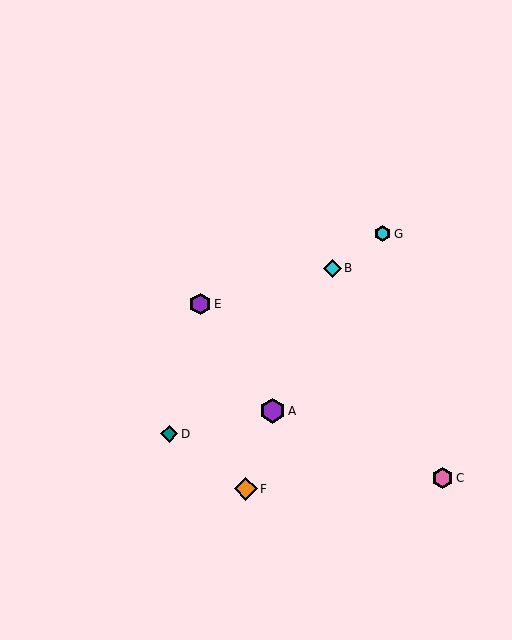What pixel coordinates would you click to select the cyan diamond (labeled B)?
Click at (332, 268) to select the cyan diamond B.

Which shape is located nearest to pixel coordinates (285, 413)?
The purple hexagon (labeled A) at (272, 411) is nearest to that location.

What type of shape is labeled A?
Shape A is a purple hexagon.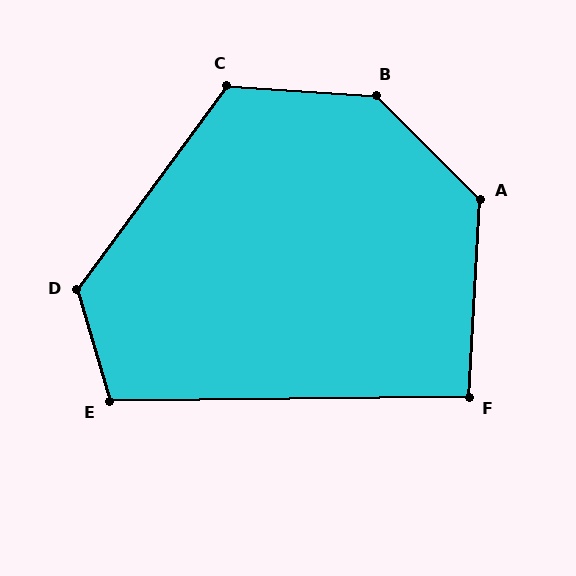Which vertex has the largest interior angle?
B, at approximately 139 degrees.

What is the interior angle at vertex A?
Approximately 132 degrees (obtuse).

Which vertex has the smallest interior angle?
F, at approximately 94 degrees.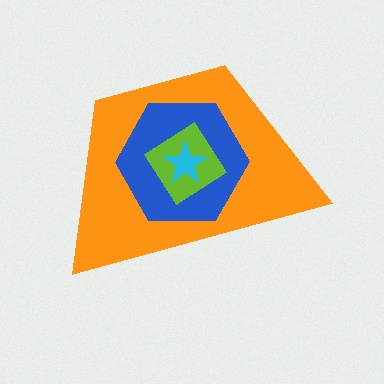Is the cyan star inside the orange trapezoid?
Yes.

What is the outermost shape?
The orange trapezoid.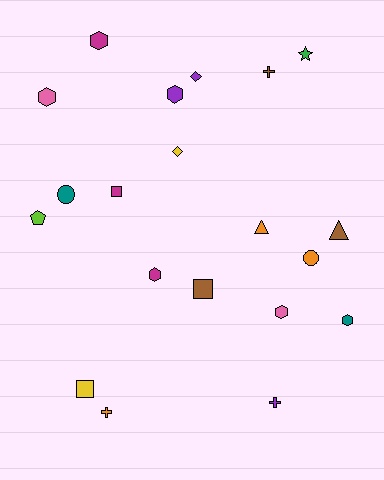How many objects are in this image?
There are 20 objects.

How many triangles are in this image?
There are 2 triangles.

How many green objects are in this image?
There is 1 green object.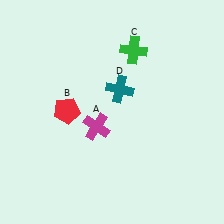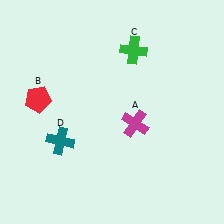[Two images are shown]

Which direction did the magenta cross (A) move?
The magenta cross (A) moved right.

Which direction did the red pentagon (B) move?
The red pentagon (B) moved left.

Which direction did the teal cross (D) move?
The teal cross (D) moved left.